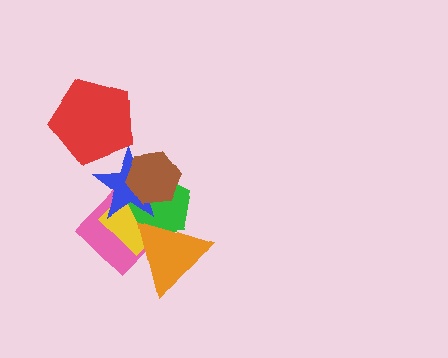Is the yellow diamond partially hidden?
Yes, it is partially covered by another shape.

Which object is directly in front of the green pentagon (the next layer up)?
The blue star is directly in front of the green pentagon.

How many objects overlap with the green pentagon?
5 objects overlap with the green pentagon.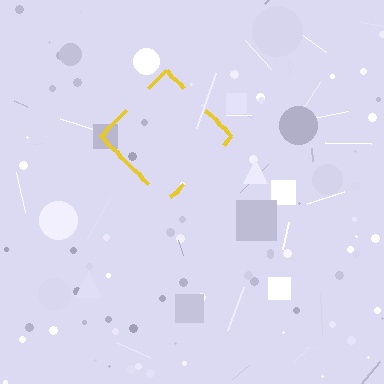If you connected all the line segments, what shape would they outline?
They would outline a diamond.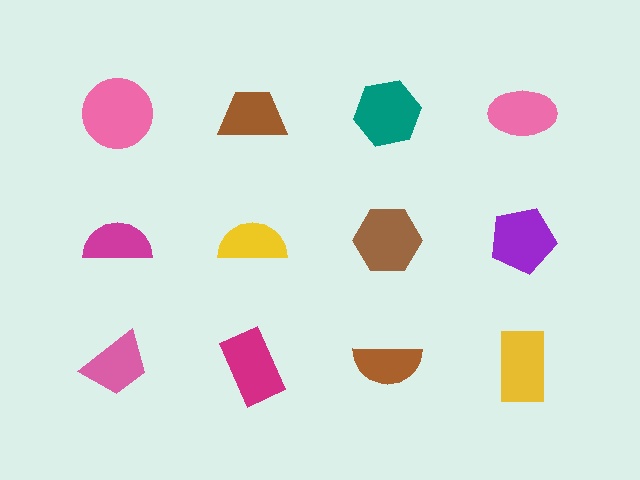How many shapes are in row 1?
4 shapes.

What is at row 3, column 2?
A magenta rectangle.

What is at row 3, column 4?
A yellow rectangle.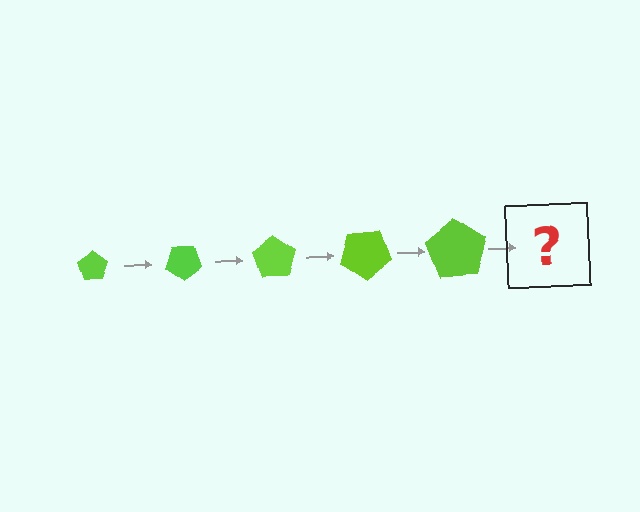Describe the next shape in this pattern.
It should be a pentagon, larger than the previous one and rotated 175 degrees from the start.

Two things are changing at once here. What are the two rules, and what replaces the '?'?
The two rules are that the pentagon grows larger each step and it rotates 35 degrees each step. The '?' should be a pentagon, larger than the previous one and rotated 175 degrees from the start.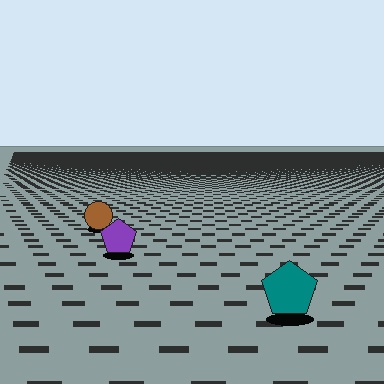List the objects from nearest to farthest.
From nearest to farthest: the teal pentagon, the purple pentagon, the brown circle.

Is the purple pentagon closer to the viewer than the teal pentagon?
No. The teal pentagon is closer — you can tell from the texture gradient: the ground texture is coarser near it.